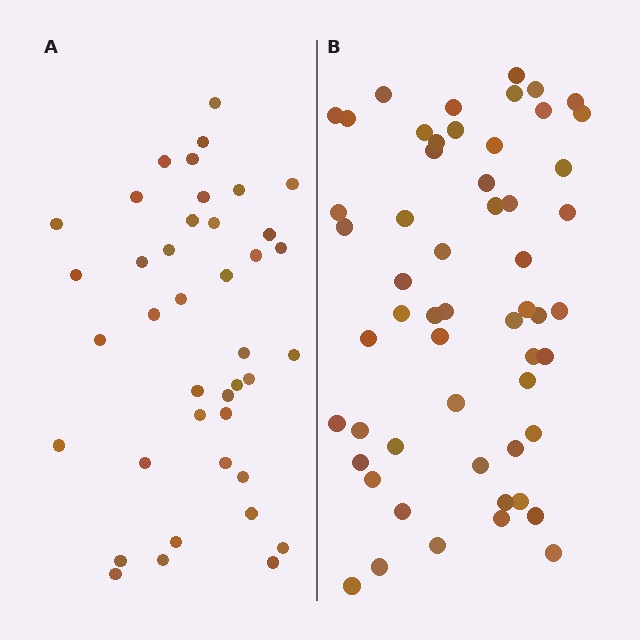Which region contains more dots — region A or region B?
Region B (the right region) has more dots.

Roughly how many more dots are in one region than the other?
Region B has approximately 15 more dots than region A.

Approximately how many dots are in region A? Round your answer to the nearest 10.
About 40 dots.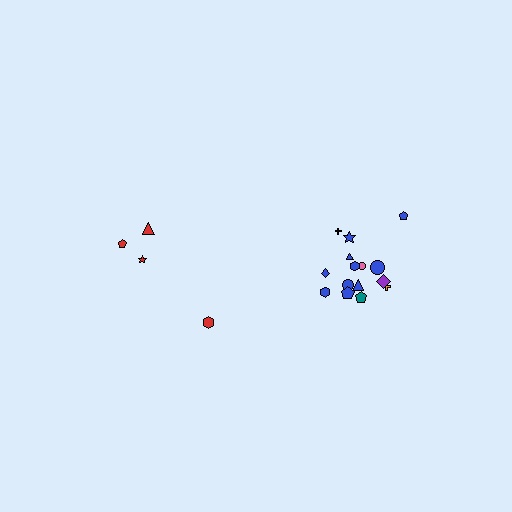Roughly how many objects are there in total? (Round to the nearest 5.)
Roughly 20 objects in total.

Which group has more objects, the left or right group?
The right group.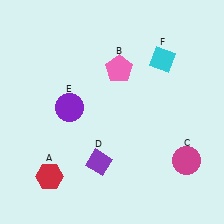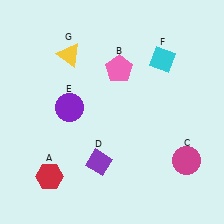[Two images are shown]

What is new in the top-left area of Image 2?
A yellow triangle (G) was added in the top-left area of Image 2.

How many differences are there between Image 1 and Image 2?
There is 1 difference between the two images.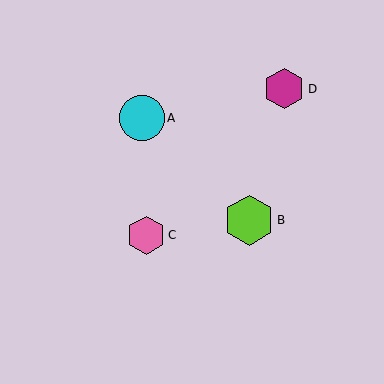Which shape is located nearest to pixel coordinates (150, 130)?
The cyan circle (labeled A) at (142, 118) is nearest to that location.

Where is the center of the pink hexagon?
The center of the pink hexagon is at (146, 235).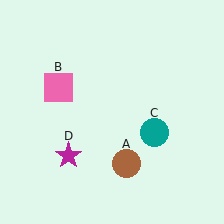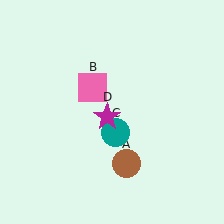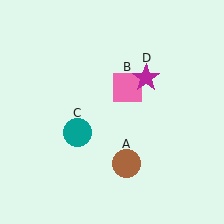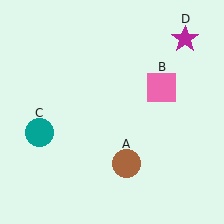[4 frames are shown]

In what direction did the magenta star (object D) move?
The magenta star (object D) moved up and to the right.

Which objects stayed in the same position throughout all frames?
Brown circle (object A) remained stationary.